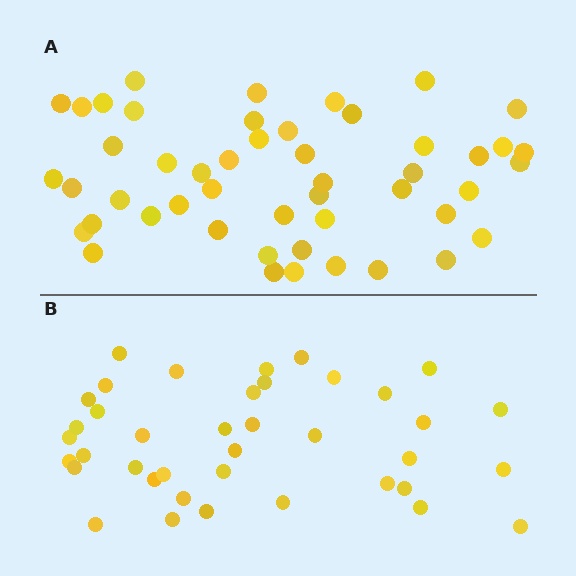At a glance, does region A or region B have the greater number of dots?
Region A (the top region) has more dots.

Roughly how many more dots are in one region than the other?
Region A has roughly 10 or so more dots than region B.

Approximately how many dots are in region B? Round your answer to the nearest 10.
About 40 dots. (The exact count is 39, which rounds to 40.)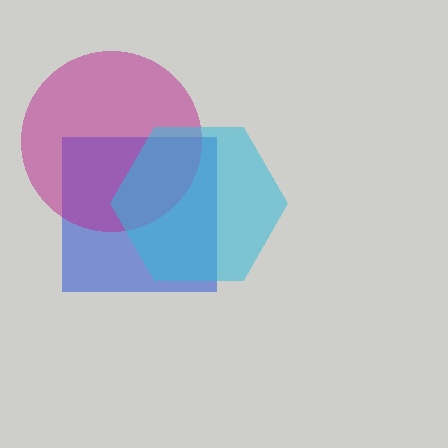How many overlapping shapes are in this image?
There are 3 overlapping shapes in the image.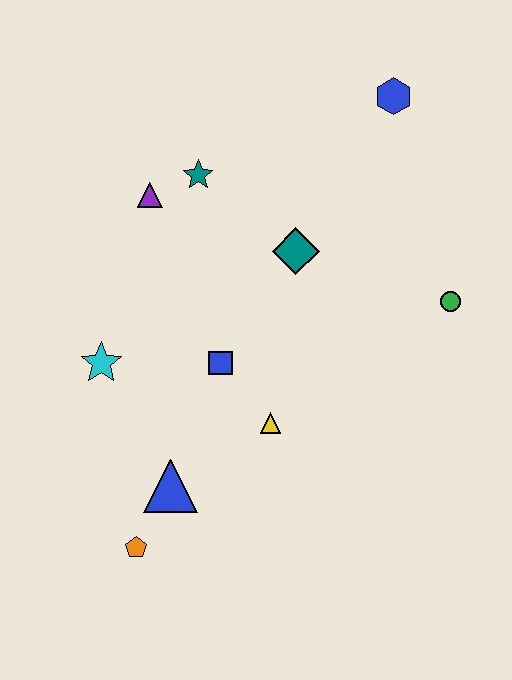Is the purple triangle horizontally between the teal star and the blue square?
No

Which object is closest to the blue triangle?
The orange pentagon is closest to the blue triangle.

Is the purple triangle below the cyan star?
No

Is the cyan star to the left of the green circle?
Yes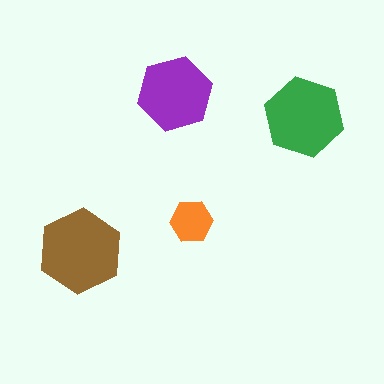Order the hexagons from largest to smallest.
the brown one, the green one, the purple one, the orange one.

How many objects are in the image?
There are 4 objects in the image.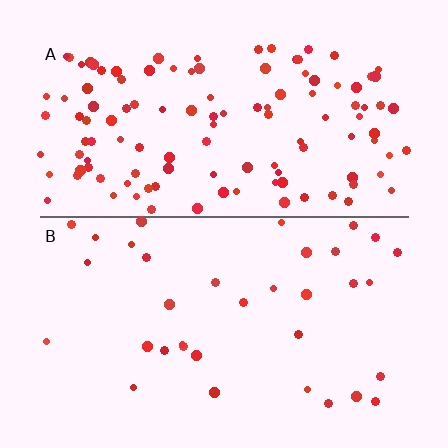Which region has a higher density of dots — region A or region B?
A (the top).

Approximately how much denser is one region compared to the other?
Approximately 3.4× — region A over region B.